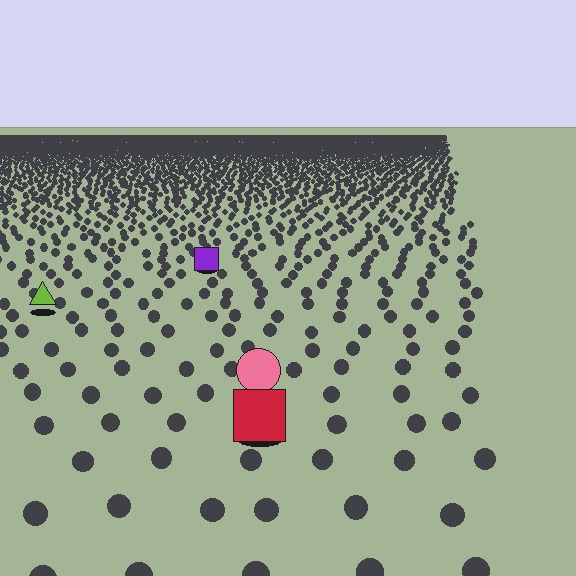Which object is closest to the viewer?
The red square is closest. The texture marks near it are larger and more spread out.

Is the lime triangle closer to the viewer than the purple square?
Yes. The lime triangle is closer — you can tell from the texture gradient: the ground texture is coarser near it.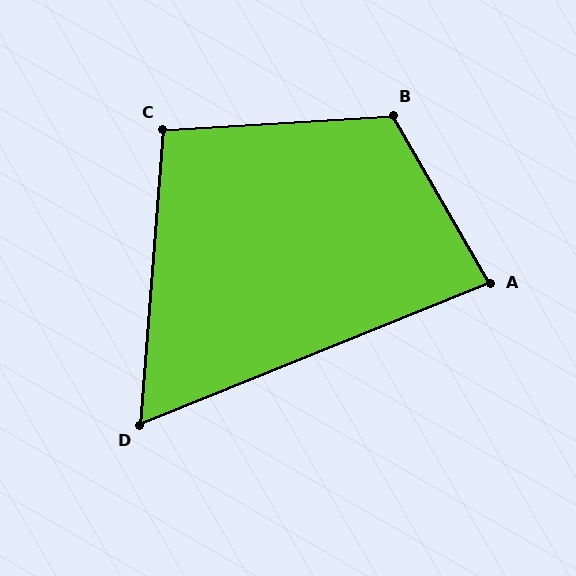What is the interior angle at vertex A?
Approximately 82 degrees (acute).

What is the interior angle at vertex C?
Approximately 98 degrees (obtuse).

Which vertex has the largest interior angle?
B, at approximately 116 degrees.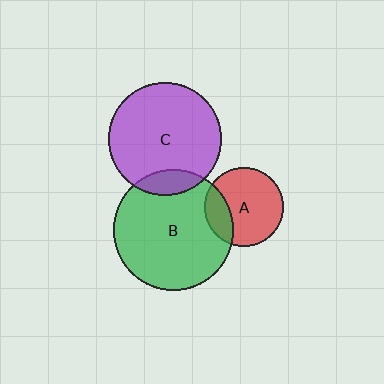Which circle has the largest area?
Circle B (green).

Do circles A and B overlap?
Yes.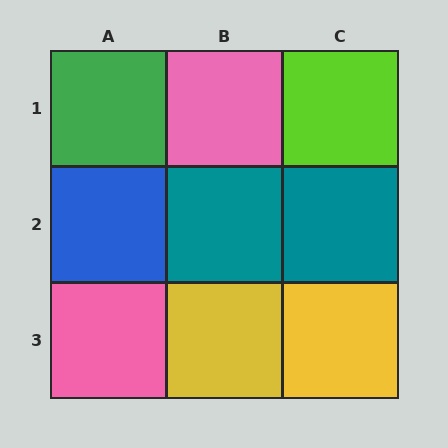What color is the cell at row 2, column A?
Blue.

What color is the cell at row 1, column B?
Pink.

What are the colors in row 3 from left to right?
Pink, yellow, yellow.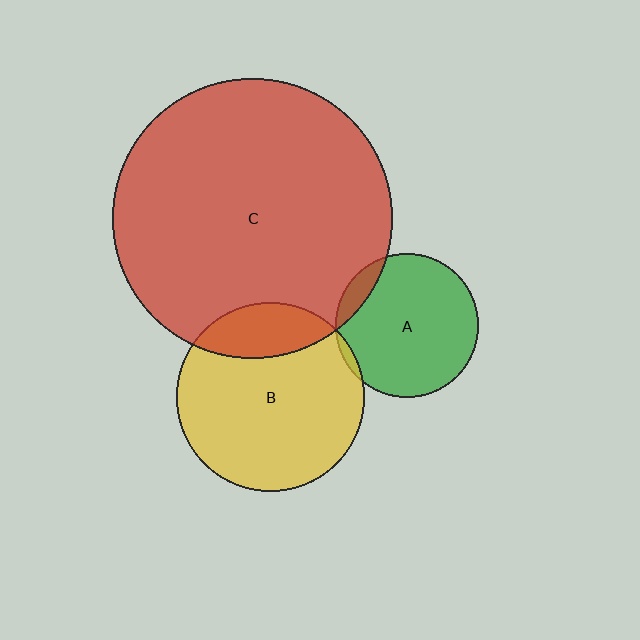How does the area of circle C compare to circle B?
Approximately 2.2 times.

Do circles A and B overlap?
Yes.